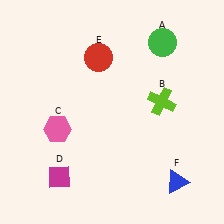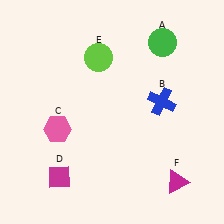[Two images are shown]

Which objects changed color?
B changed from lime to blue. E changed from red to lime. F changed from blue to magenta.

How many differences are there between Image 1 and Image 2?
There are 3 differences between the two images.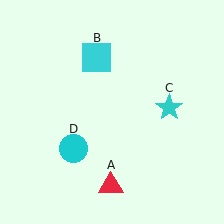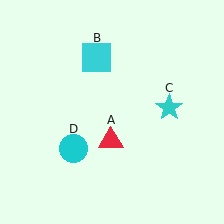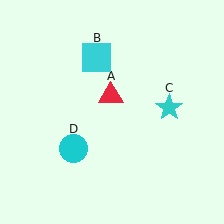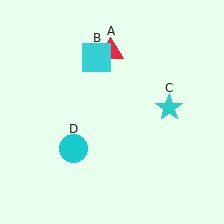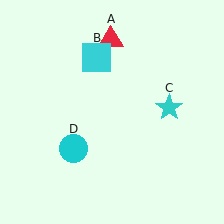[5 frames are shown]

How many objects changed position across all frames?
1 object changed position: red triangle (object A).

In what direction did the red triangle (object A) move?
The red triangle (object A) moved up.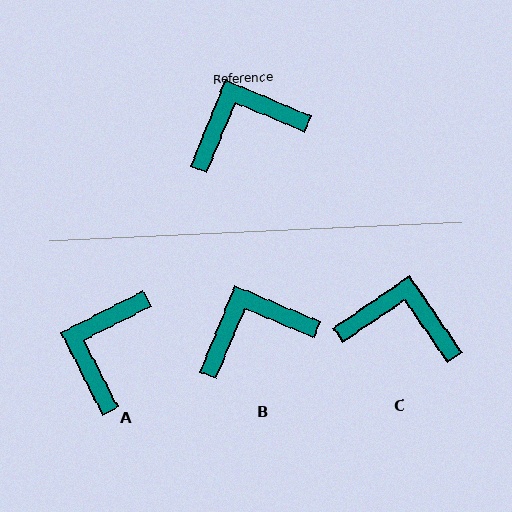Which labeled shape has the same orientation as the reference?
B.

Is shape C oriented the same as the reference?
No, it is off by about 34 degrees.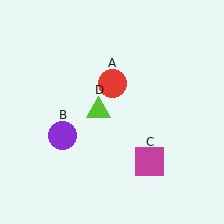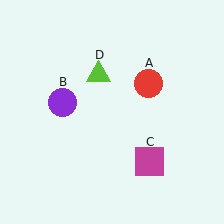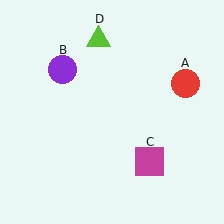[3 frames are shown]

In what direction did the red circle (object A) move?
The red circle (object A) moved right.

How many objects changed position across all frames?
3 objects changed position: red circle (object A), purple circle (object B), lime triangle (object D).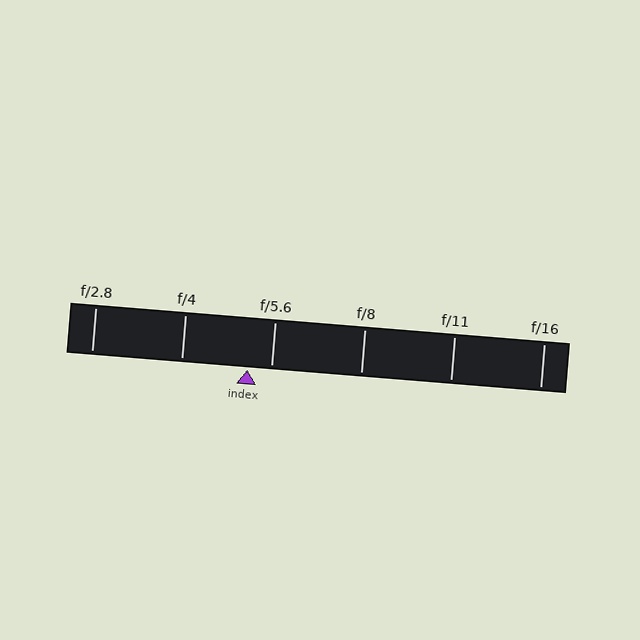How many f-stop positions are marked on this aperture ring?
There are 6 f-stop positions marked.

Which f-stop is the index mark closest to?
The index mark is closest to f/5.6.